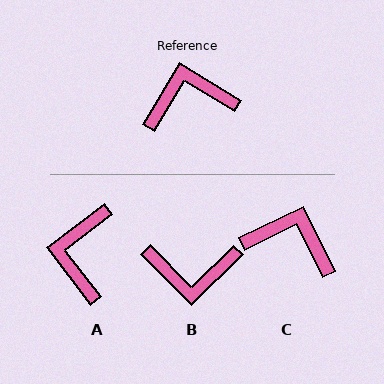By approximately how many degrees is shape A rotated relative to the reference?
Approximately 68 degrees counter-clockwise.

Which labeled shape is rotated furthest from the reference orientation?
B, about 166 degrees away.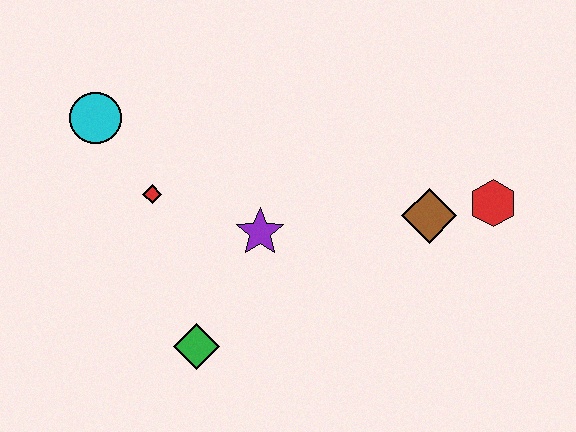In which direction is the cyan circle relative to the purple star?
The cyan circle is to the left of the purple star.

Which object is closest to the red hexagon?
The brown diamond is closest to the red hexagon.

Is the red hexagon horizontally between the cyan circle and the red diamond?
No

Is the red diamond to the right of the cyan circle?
Yes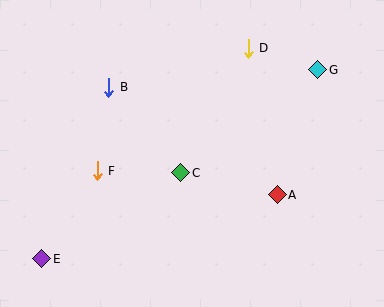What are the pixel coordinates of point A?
Point A is at (277, 195).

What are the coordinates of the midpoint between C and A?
The midpoint between C and A is at (229, 184).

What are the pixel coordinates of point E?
Point E is at (42, 259).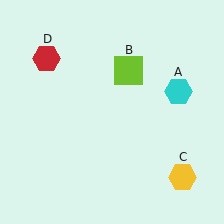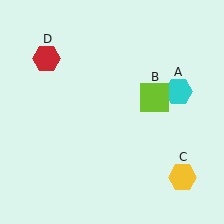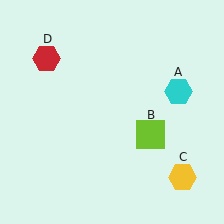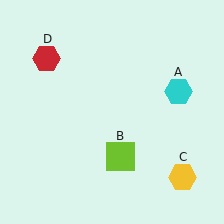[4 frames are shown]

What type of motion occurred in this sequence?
The lime square (object B) rotated clockwise around the center of the scene.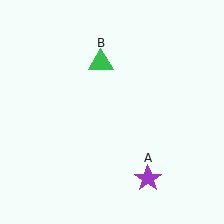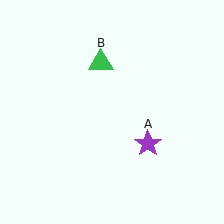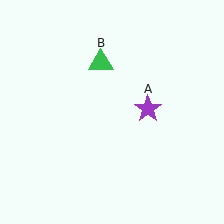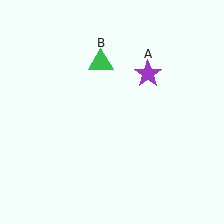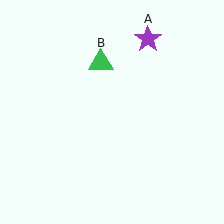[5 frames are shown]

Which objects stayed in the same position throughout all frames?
Green triangle (object B) remained stationary.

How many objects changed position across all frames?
1 object changed position: purple star (object A).